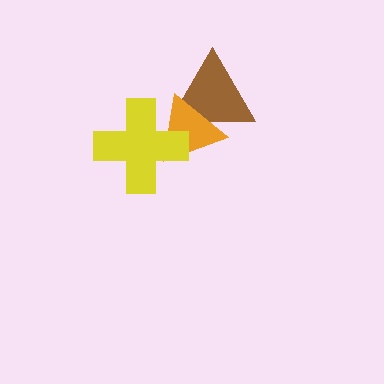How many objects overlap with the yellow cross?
2 objects overlap with the yellow cross.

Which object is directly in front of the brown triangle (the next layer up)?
The orange triangle is directly in front of the brown triangle.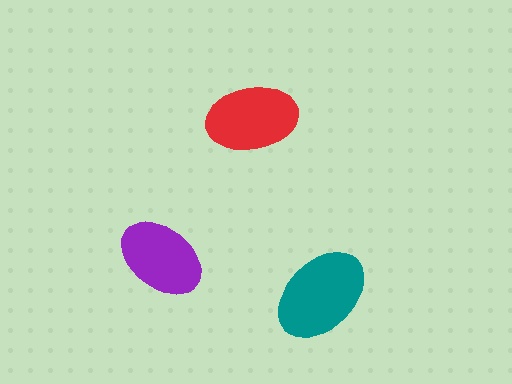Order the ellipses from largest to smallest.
the teal one, the red one, the purple one.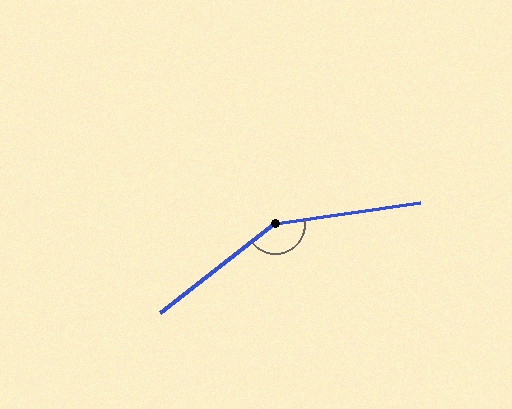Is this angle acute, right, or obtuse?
It is obtuse.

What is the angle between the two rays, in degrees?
Approximately 151 degrees.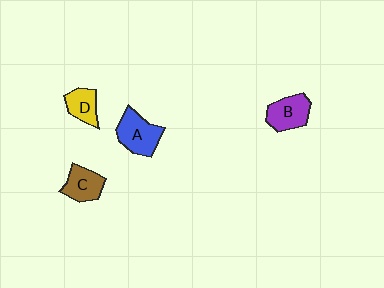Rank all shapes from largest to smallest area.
From largest to smallest: A (blue), B (purple), C (brown), D (yellow).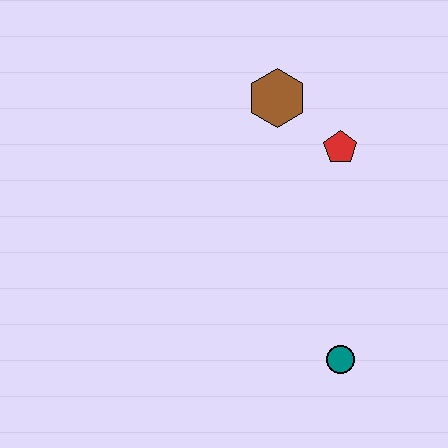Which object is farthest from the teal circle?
The brown hexagon is farthest from the teal circle.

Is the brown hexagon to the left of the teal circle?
Yes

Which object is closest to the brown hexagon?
The red pentagon is closest to the brown hexagon.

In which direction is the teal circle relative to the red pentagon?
The teal circle is below the red pentagon.